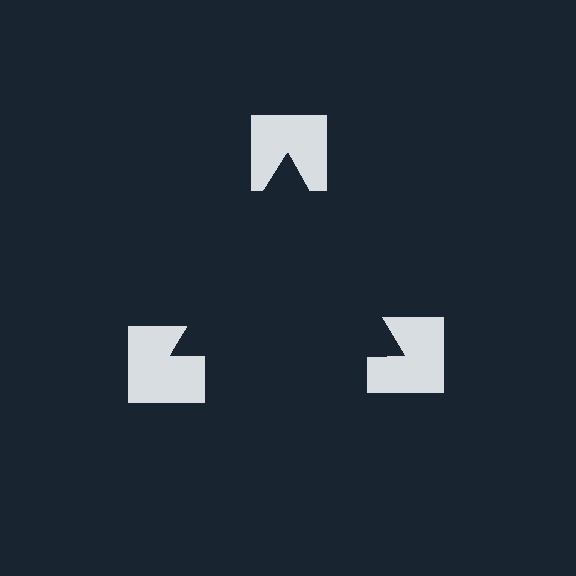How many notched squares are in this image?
There are 3 — one at each vertex of the illusory triangle.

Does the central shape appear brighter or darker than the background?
It typically appears slightly darker than the background, even though no actual brightness change is drawn.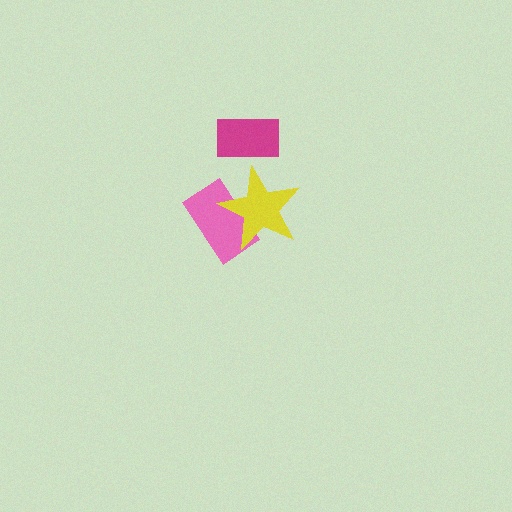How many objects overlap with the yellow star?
1 object overlaps with the yellow star.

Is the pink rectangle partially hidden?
Yes, it is partially covered by another shape.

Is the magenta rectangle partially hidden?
No, no other shape covers it.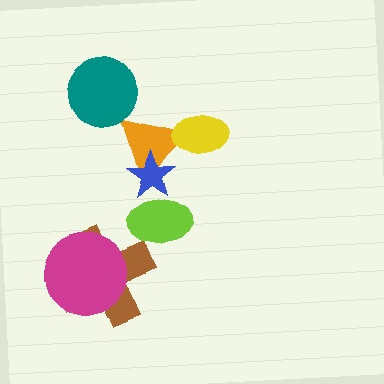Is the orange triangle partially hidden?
Yes, it is partially covered by another shape.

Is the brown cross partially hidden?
Yes, it is partially covered by another shape.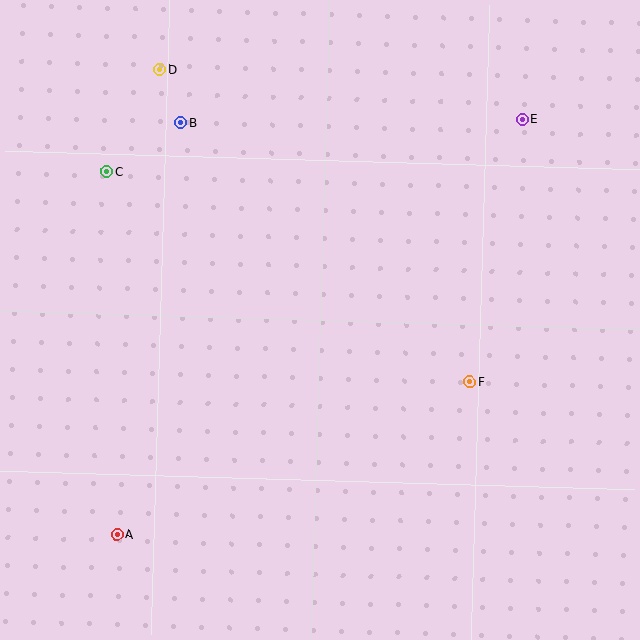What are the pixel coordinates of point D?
Point D is at (160, 69).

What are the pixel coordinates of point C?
Point C is at (107, 171).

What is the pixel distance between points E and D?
The distance between E and D is 365 pixels.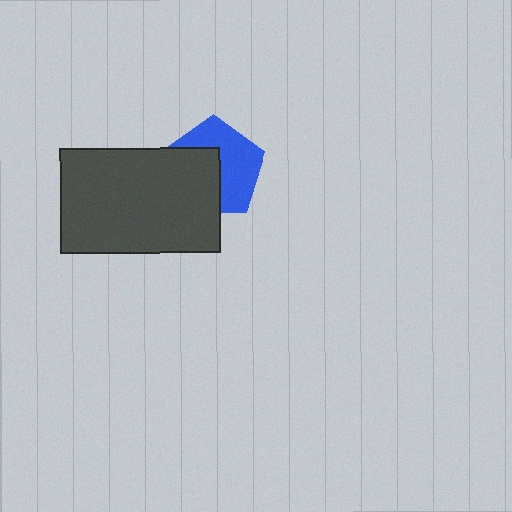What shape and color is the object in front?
The object in front is a dark gray rectangle.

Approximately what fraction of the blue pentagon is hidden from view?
Roughly 46% of the blue pentagon is hidden behind the dark gray rectangle.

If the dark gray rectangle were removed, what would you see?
You would see the complete blue pentagon.